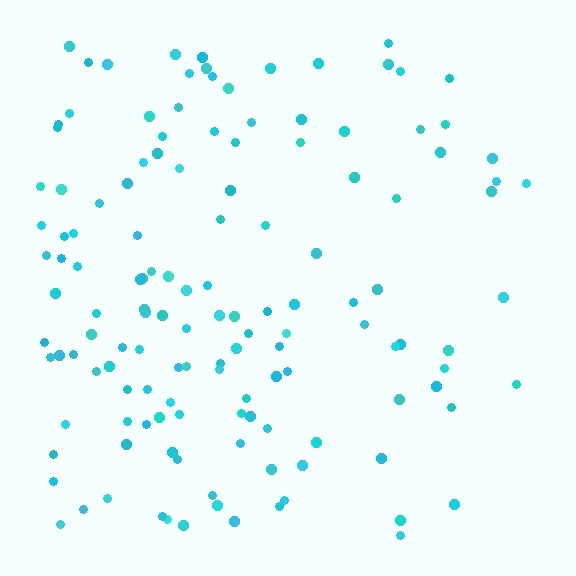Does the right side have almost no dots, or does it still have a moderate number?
Still a moderate number, just noticeably fewer than the left.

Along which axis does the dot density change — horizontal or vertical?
Horizontal.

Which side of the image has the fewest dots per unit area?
The right.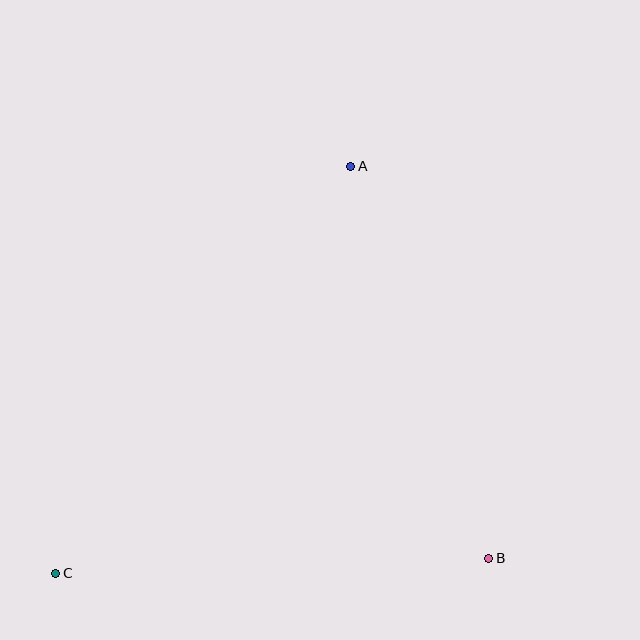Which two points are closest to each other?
Points A and B are closest to each other.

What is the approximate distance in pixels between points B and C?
The distance between B and C is approximately 433 pixels.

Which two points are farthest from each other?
Points A and C are farthest from each other.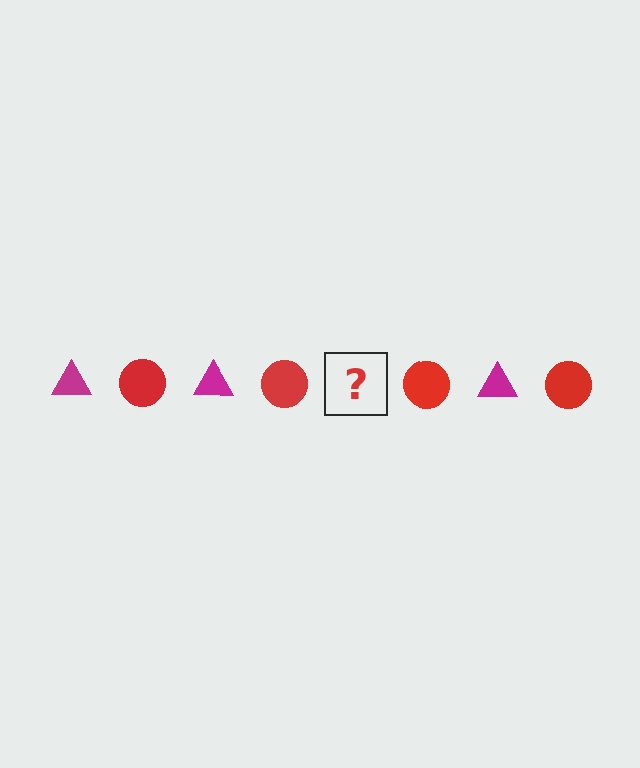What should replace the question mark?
The question mark should be replaced with a magenta triangle.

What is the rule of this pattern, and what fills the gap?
The rule is that the pattern alternates between magenta triangle and red circle. The gap should be filled with a magenta triangle.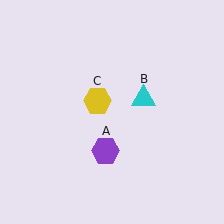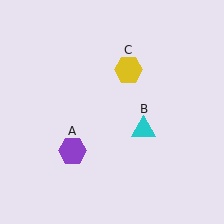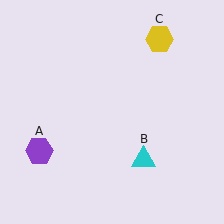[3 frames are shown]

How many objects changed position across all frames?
3 objects changed position: purple hexagon (object A), cyan triangle (object B), yellow hexagon (object C).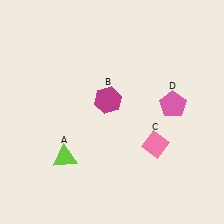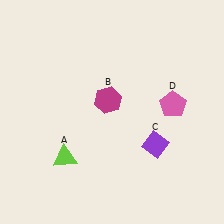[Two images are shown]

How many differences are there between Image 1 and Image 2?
There is 1 difference between the two images.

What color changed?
The diamond (C) changed from pink in Image 1 to purple in Image 2.